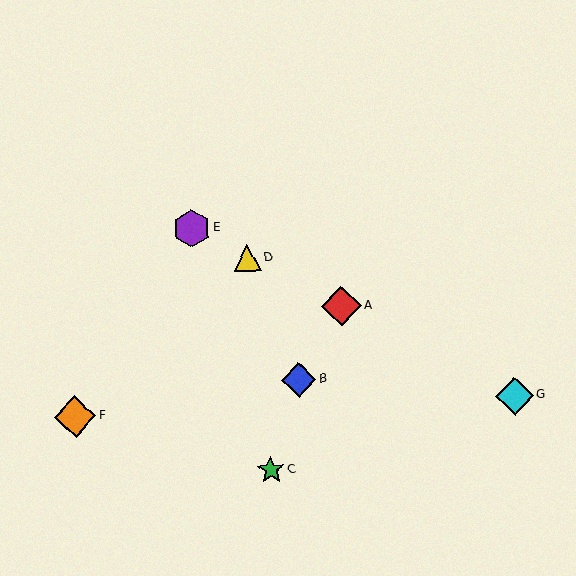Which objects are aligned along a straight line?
Objects A, D, E, G are aligned along a straight line.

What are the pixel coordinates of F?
Object F is at (75, 416).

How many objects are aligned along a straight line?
4 objects (A, D, E, G) are aligned along a straight line.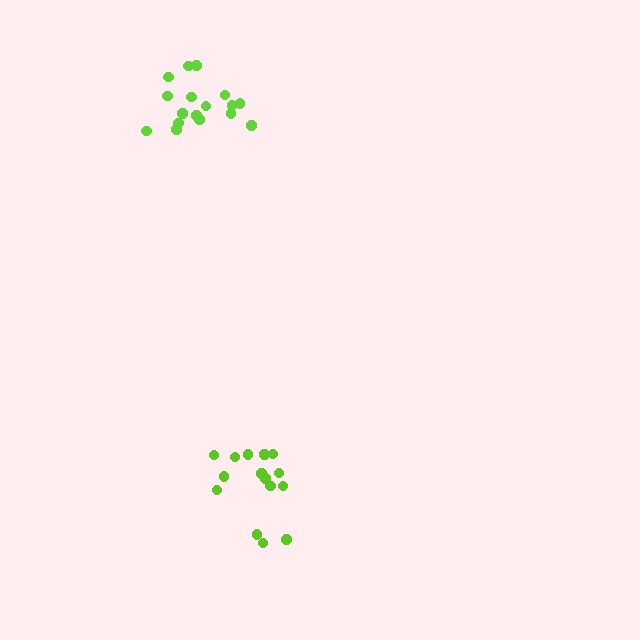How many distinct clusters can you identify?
There are 2 distinct clusters.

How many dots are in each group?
Group 1: 15 dots, Group 2: 17 dots (32 total).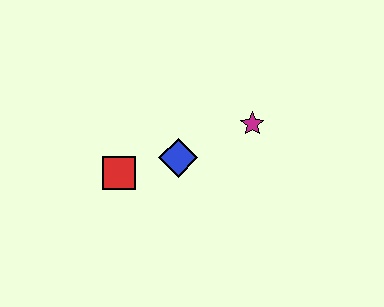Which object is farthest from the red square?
The magenta star is farthest from the red square.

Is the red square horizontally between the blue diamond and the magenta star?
No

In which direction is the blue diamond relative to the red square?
The blue diamond is to the right of the red square.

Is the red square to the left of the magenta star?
Yes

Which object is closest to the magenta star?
The blue diamond is closest to the magenta star.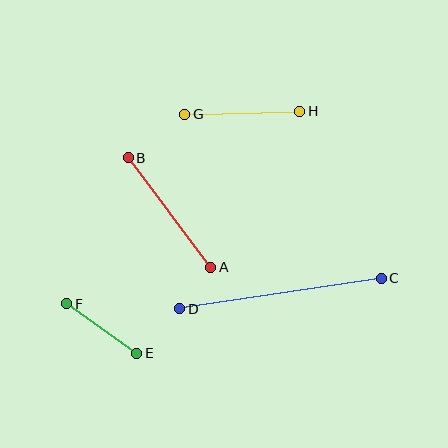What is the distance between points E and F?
The distance is approximately 86 pixels.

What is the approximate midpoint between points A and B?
The midpoint is at approximately (170, 213) pixels.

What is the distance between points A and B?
The distance is approximately 137 pixels.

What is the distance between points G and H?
The distance is approximately 115 pixels.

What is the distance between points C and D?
The distance is approximately 204 pixels.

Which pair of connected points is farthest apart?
Points C and D are farthest apart.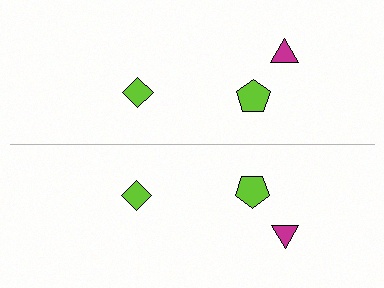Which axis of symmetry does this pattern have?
The pattern has a horizontal axis of symmetry running through the center of the image.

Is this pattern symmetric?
Yes, this pattern has bilateral (reflection) symmetry.